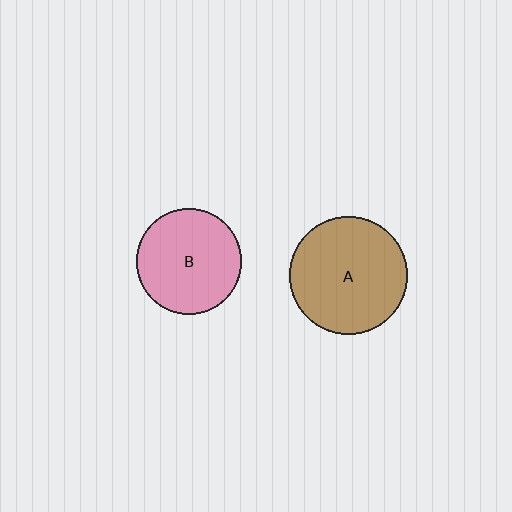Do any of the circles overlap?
No, none of the circles overlap.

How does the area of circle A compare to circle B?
Approximately 1.2 times.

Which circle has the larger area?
Circle A (brown).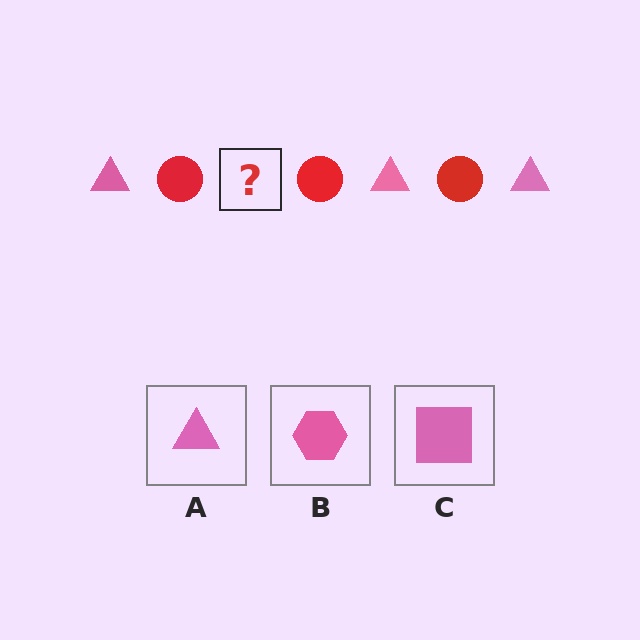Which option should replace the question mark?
Option A.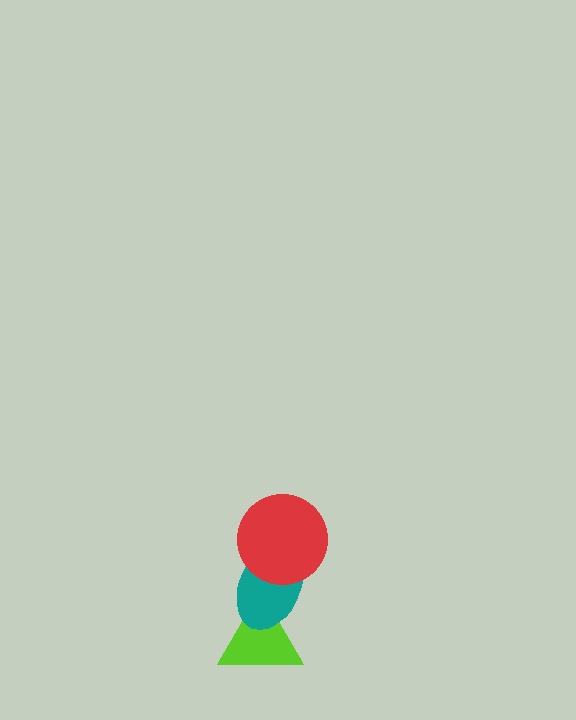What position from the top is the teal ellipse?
The teal ellipse is 2nd from the top.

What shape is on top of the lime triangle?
The teal ellipse is on top of the lime triangle.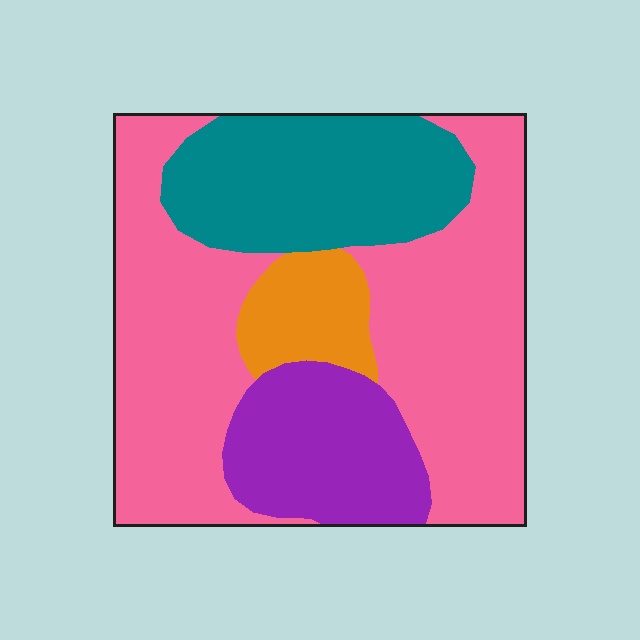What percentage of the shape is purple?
Purple takes up about one sixth (1/6) of the shape.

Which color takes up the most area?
Pink, at roughly 55%.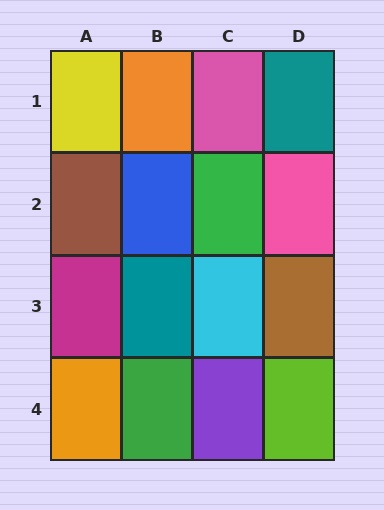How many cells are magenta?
1 cell is magenta.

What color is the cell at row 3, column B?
Teal.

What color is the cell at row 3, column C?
Cyan.